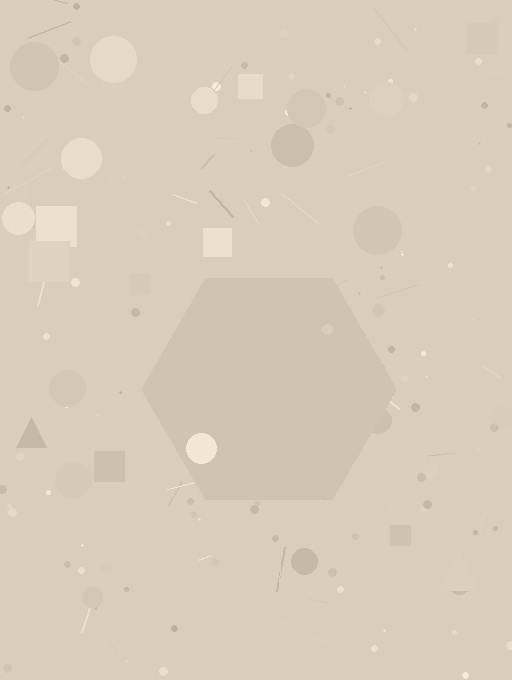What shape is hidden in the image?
A hexagon is hidden in the image.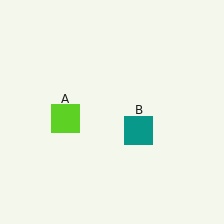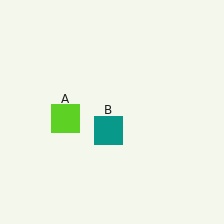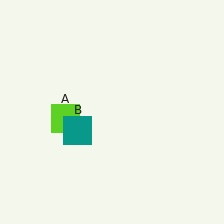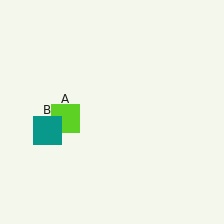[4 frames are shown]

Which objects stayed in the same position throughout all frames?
Lime square (object A) remained stationary.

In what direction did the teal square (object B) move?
The teal square (object B) moved left.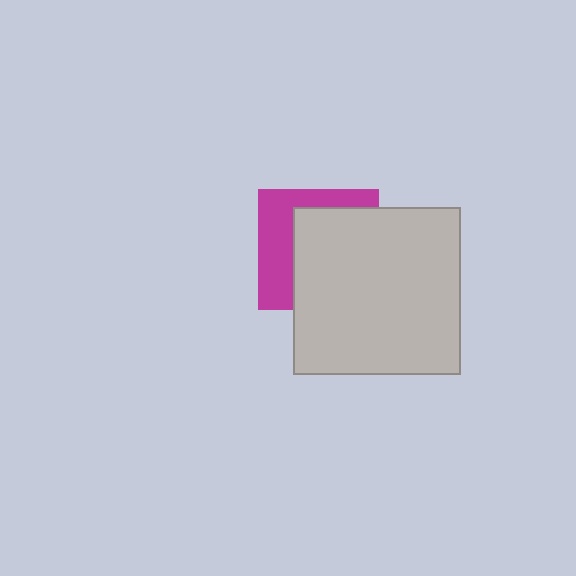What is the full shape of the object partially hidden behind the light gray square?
The partially hidden object is a magenta square.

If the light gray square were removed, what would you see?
You would see the complete magenta square.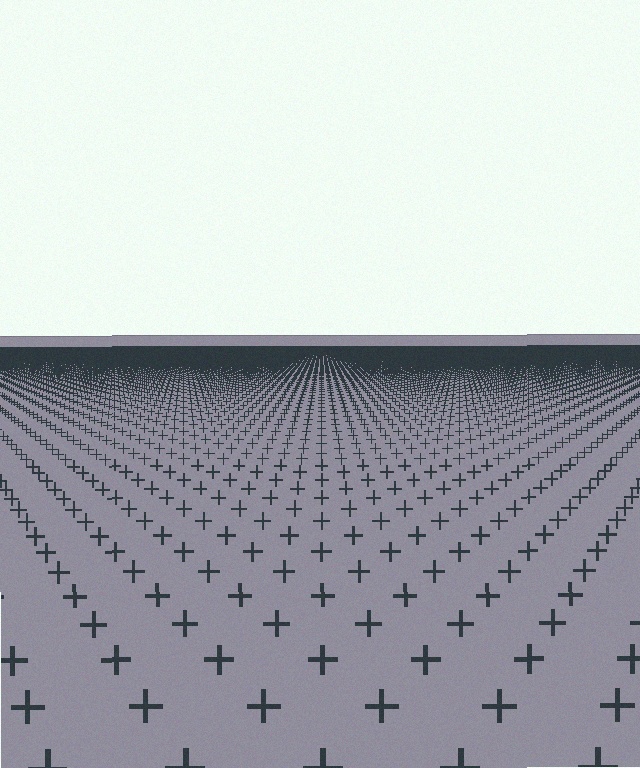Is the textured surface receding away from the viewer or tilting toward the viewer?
The surface is receding away from the viewer. Texture elements get smaller and denser toward the top.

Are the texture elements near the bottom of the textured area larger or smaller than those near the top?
Larger. Near the bottom, elements are closer to the viewer and appear at a bigger on-screen size.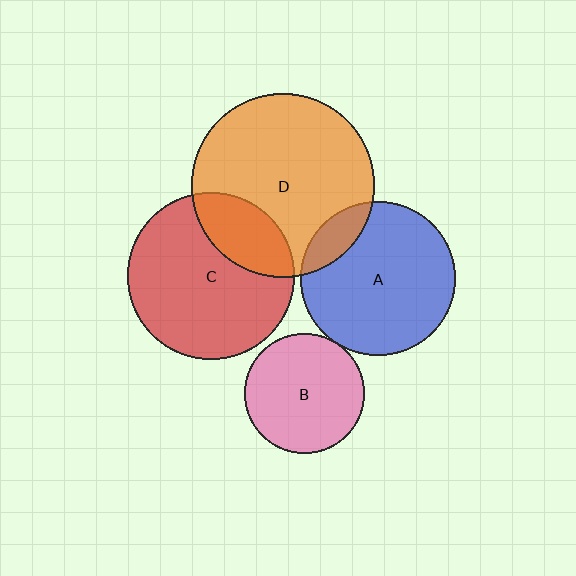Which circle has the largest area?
Circle D (orange).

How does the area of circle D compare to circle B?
Approximately 2.3 times.